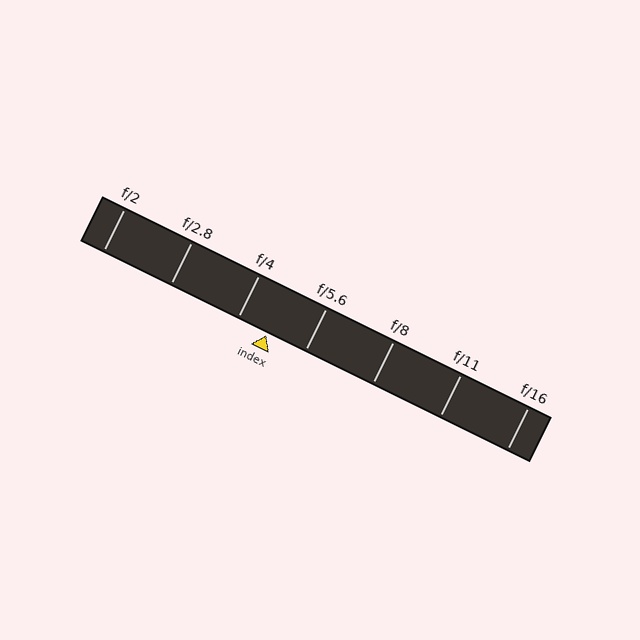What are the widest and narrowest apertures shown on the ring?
The widest aperture shown is f/2 and the narrowest is f/16.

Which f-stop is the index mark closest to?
The index mark is closest to f/4.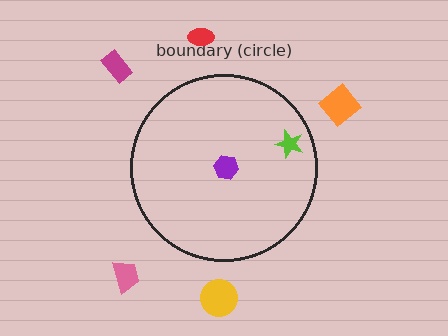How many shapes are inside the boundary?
2 inside, 5 outside.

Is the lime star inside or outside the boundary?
Inside.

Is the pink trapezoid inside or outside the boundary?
Outside.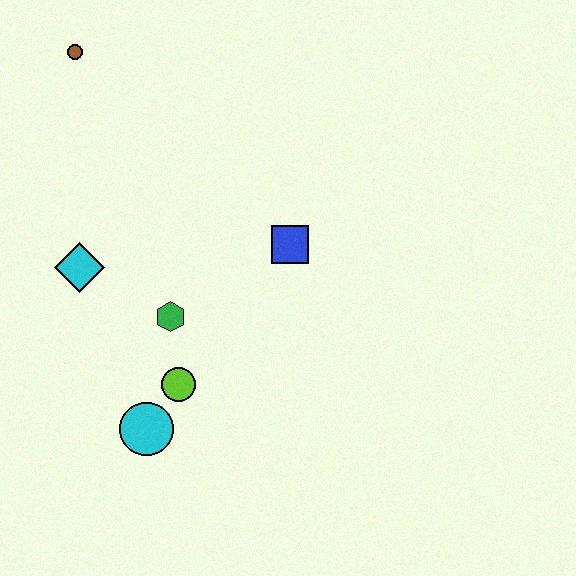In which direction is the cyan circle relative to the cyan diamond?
The cyan circle is below the cyan diamond.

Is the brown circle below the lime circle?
No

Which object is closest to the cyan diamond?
The green hexagon is closest to the cyan diamond.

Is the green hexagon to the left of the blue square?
Yes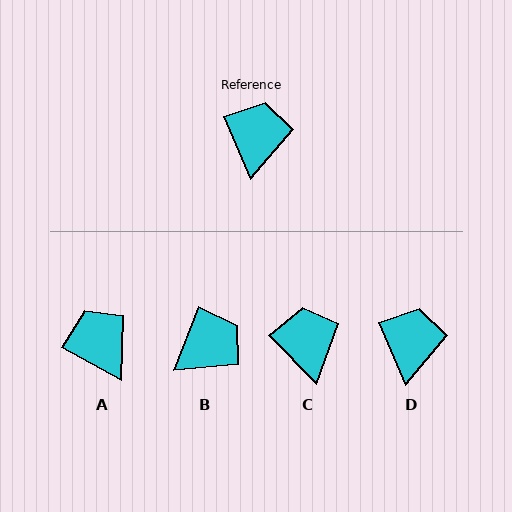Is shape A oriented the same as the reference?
No, it is off by about 38 degrees.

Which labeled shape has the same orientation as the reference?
D.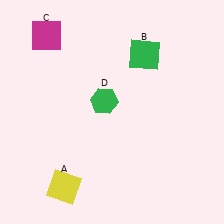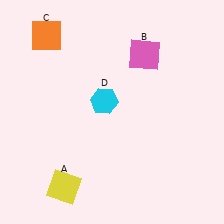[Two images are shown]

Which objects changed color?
B changed from green to pink. C changed from magenta to orange. D changed from green to cyan.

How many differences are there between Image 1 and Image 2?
There are 3 differences between the two images.